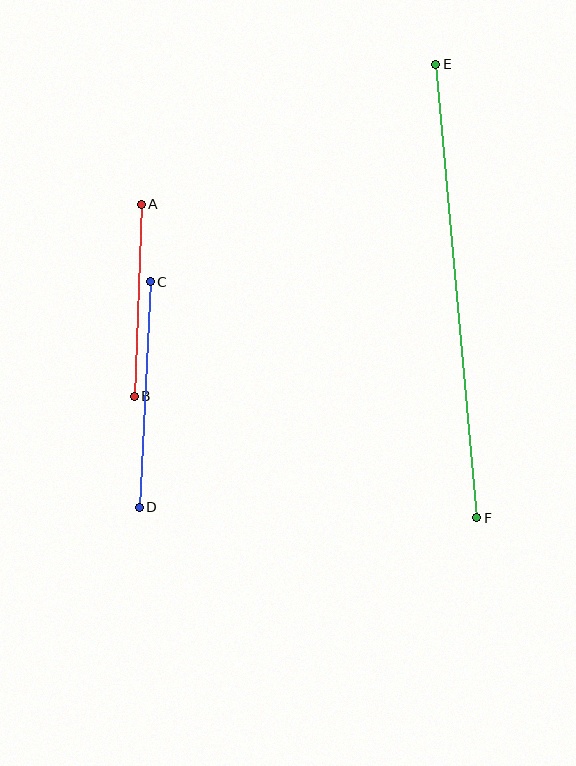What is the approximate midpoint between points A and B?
The midpoint is at approximately (138, 300) pixels.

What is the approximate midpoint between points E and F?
The midpoint is at approximately (456, 291) pixels.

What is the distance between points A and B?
The distance is approximately 192 pixels.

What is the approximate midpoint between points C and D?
The midpoint is at approximately (145, 394) pixels.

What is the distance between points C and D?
The distance is approximately 226 pixels.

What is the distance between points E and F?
The distance is approximately 456 pixels.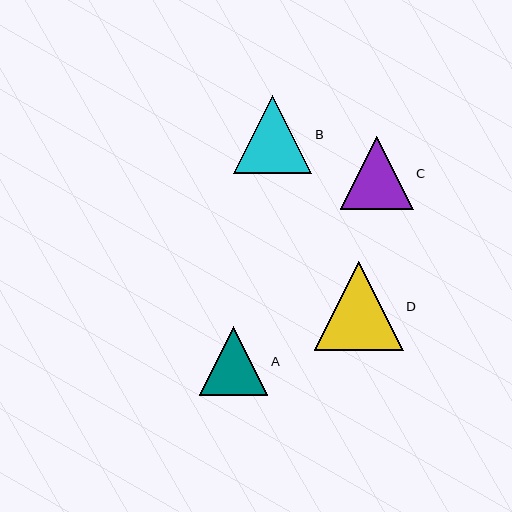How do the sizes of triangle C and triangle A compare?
Triangle C and triangle A are approximately the same size.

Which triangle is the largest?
Triangle D is the largest with a size of approximately 89 pixels.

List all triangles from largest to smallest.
From largest to smallest: D, B, C, A.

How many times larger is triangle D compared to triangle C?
Triangle D is approximately 1.2 times the size of triangle C.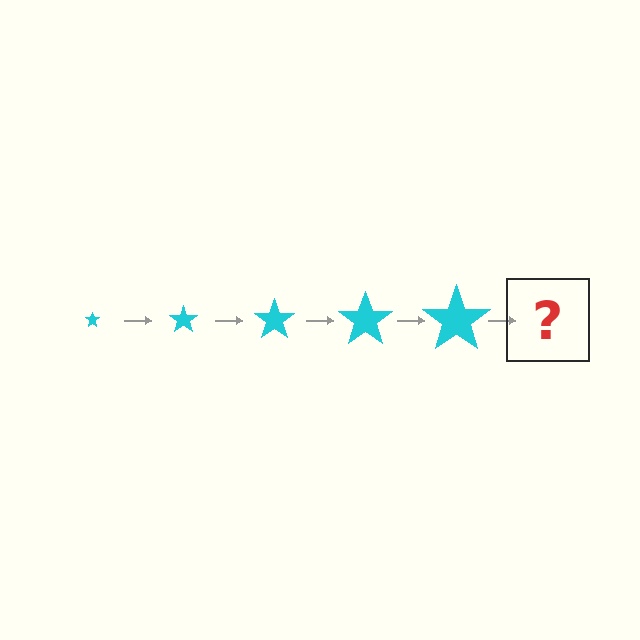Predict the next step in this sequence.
The next step is a cyan star, larger than the previous one.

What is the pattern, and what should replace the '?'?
The pattern is that the star gets progressively larger each step. The '?' should be a cyan star, larger than the previous one.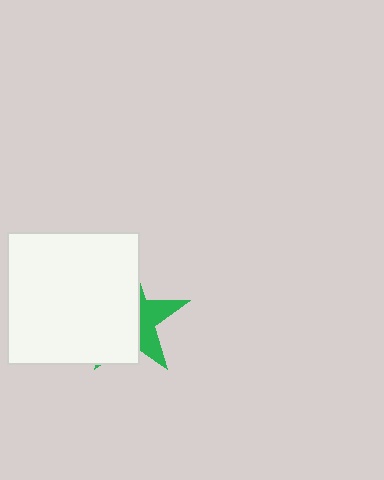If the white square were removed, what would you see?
You would see the complete green star.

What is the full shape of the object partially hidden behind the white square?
The partially hidden object is a green star.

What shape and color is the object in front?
The object in front is a white square.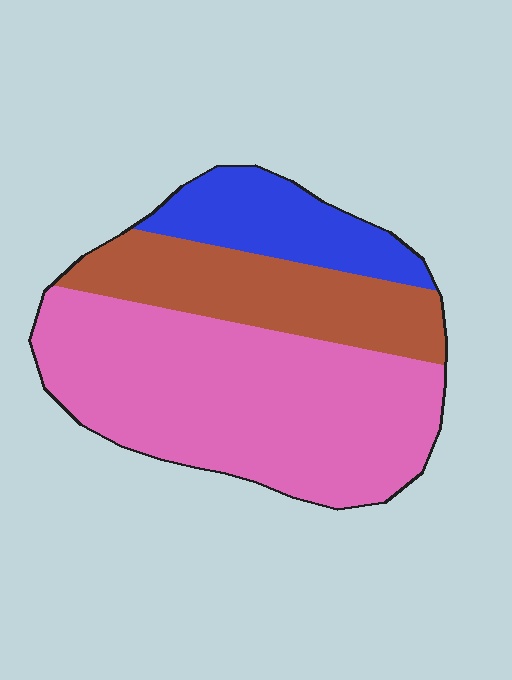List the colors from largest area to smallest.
From largest to smallest: pink, brown, blue.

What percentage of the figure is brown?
Brown covers about 25% of the figure.